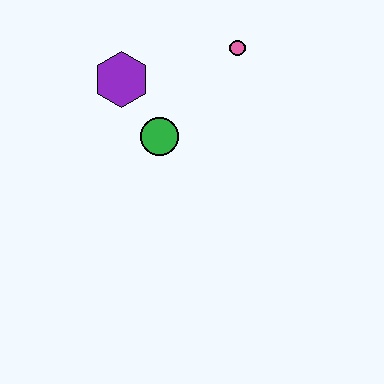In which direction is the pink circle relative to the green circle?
The pink circle is above the green circle.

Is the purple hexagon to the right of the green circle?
No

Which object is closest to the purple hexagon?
The green circle is closest to the purple hexagon.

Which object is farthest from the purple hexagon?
The pink circle is farthest from the purple hexagon.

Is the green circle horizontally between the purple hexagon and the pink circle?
Yes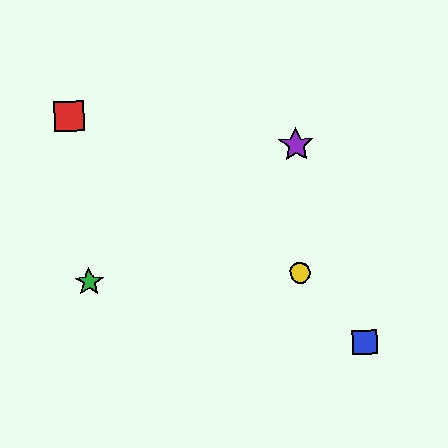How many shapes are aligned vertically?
2 shapes (the yellow circle, the purple star) are aligned vertically.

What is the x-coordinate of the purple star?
The purple star is at x≈296.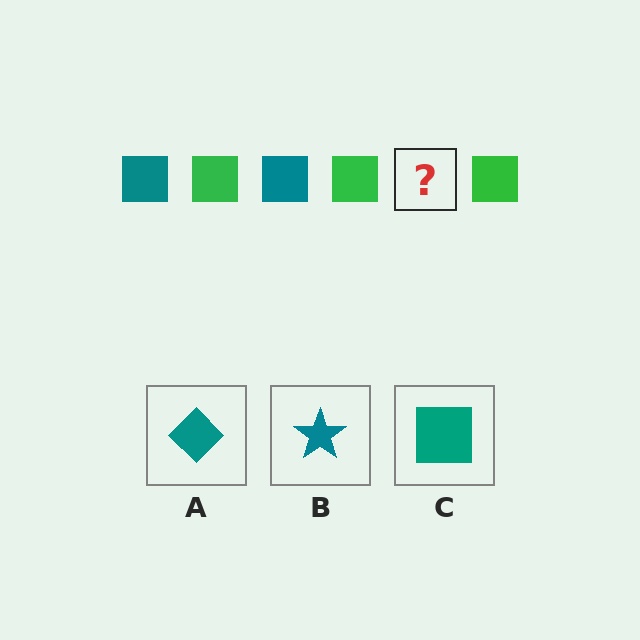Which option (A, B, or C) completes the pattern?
C.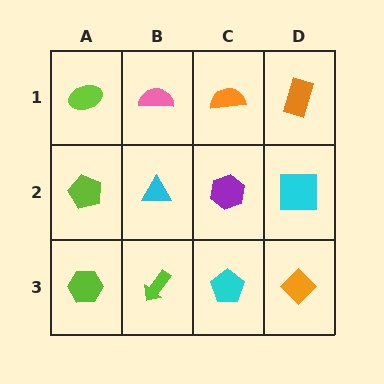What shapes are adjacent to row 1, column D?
A cyan square (row 2, column D), an orange semicircle (row 1, column C).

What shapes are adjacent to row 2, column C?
An orange semicircle (row 1, column C), a cyan pentagon (row 3, column C), a cyan triangle (row 2, column B), a cyan square (row 2, column D).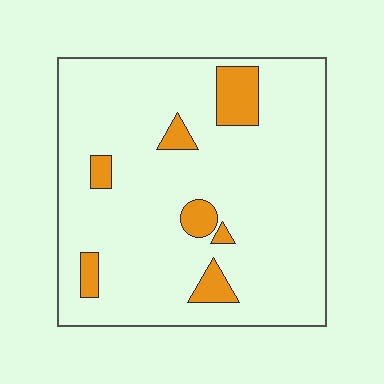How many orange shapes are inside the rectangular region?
7.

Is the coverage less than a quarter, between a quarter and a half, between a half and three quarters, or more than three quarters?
Less than a quarter.